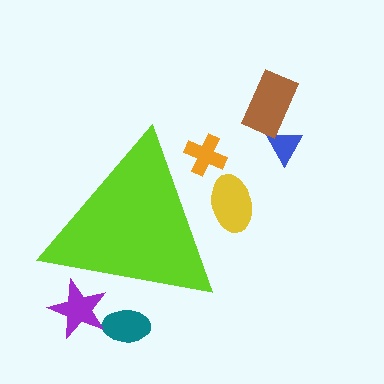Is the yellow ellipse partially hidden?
Yes, the yellow ellipse is partially hidden behind the lime triangle.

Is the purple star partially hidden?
Yes, the purple star is partially hidden behind the lime triangle.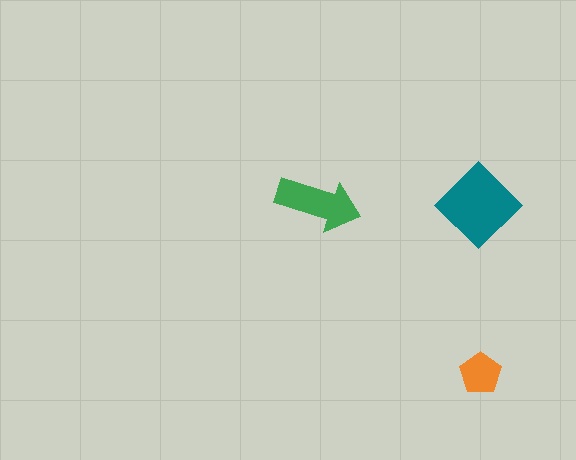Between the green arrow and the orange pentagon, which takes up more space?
The green arrow.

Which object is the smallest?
The orange pentagon.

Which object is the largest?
The teal diamond.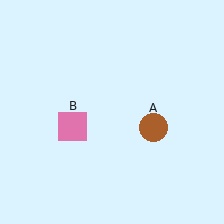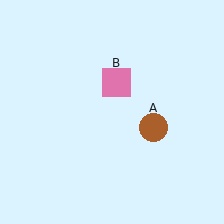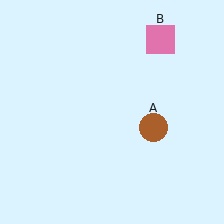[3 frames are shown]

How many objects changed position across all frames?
1 object changed position: pink square (object B).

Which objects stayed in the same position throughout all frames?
Brown circle (object A) remained stationary.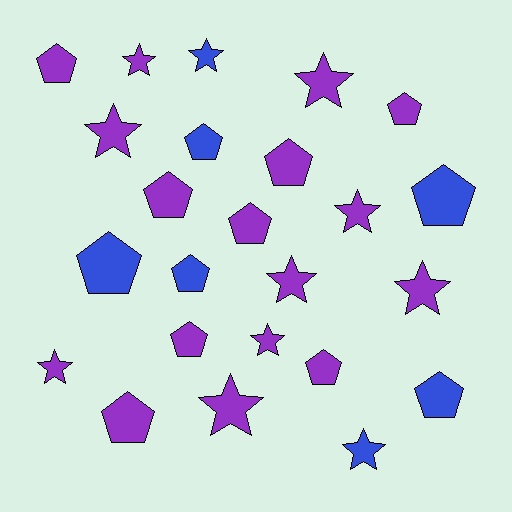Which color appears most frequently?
Purple, with 17 objects.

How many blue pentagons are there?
There are 5 blue pentagons.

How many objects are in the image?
There are 24 objects.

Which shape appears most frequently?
Pentagon, with 13 objects.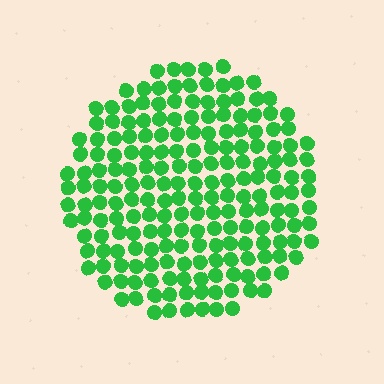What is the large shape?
The large shape is a circle.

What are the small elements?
The small elements are circles.